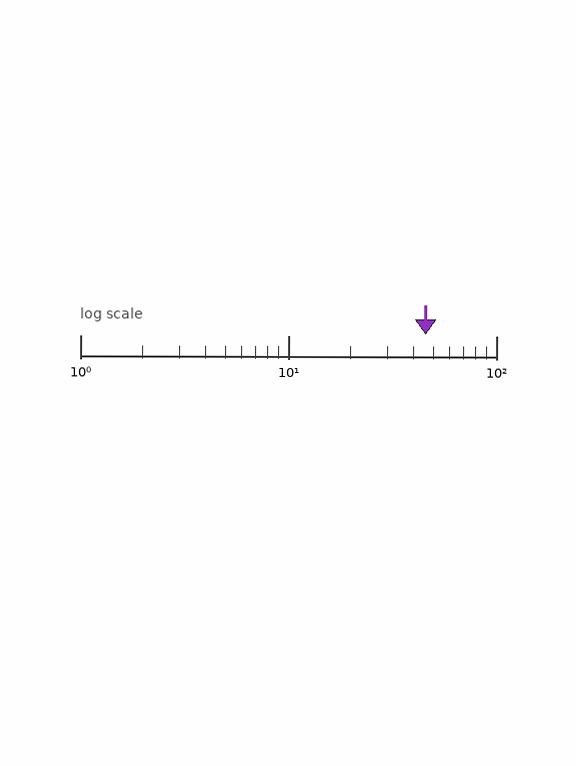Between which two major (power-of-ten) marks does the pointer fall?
The pointer is between 10 and 100.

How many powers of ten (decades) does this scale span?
The scale spans 2 decades, from 1 to 100.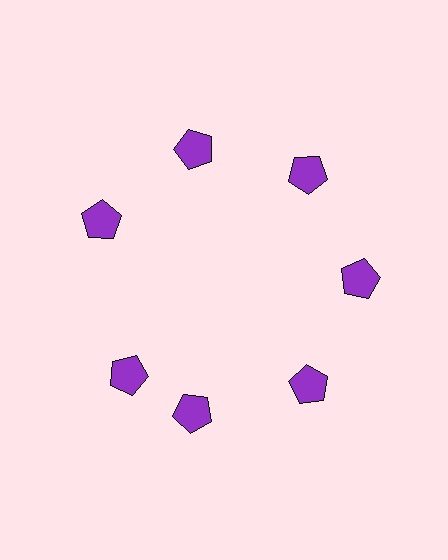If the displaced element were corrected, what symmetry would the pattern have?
It would have 7-fold rotational symmetry — the pattern would map onto itself every 51 degrees.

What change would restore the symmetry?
The symmetry would be restored by rotating it back into even spacing with its neighbors so that all 7 pentagons sit at equal angles and equal distance from the center.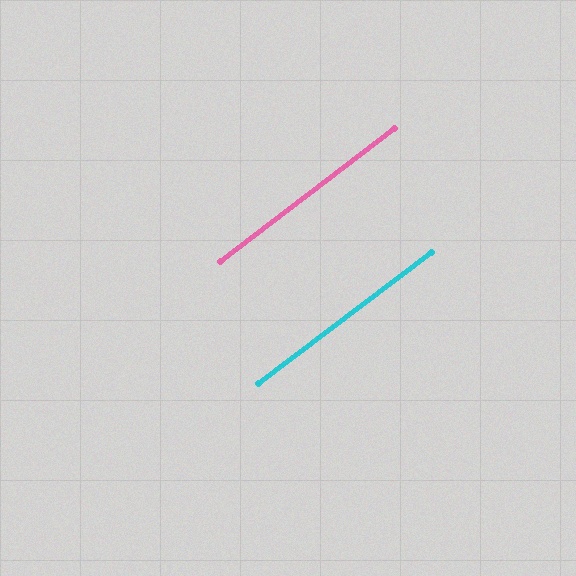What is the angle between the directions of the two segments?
Approximately 0 degrees.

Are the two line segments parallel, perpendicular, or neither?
Parallel — their directions differ by only 0.5°.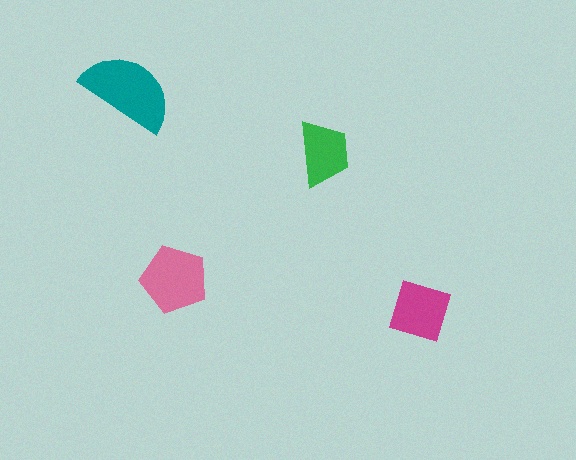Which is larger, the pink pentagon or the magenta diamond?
The pink pentagon.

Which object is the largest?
The teal semicircle.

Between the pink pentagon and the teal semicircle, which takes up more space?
The teal semicircle.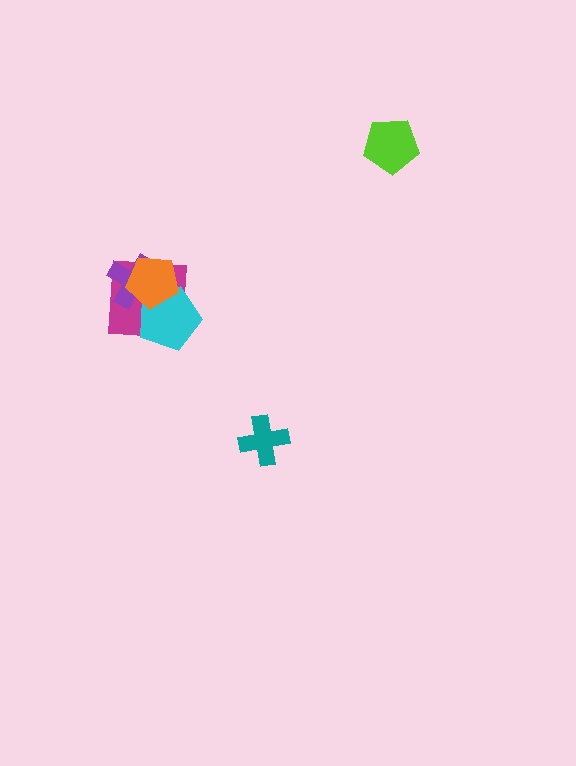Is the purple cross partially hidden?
Yes, it is partially covered by another shape.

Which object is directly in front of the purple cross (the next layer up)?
The cyan pentagon is directly in front of the purple cross.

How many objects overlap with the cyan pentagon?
3 objects overlap with the cyan pentagon.